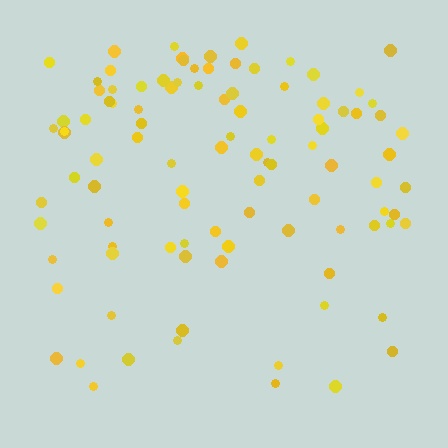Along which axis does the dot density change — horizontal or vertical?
Vertical.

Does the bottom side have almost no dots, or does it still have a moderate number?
Still a moderate number, just noticeably fewer than the top.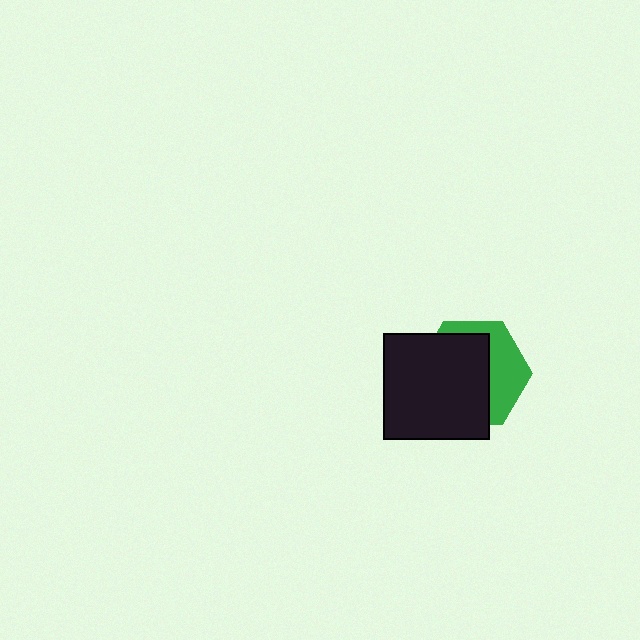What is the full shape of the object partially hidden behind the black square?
The partially hidden object is a green hexagon.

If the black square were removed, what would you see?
You would see the complete green hexagon.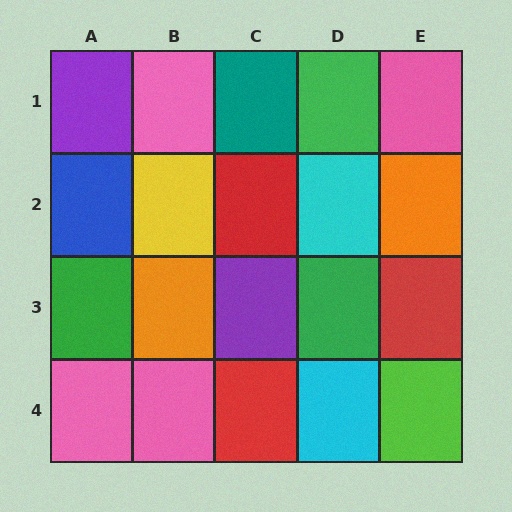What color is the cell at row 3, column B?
Orange.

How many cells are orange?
2 cells are orange.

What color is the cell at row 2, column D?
Cyan.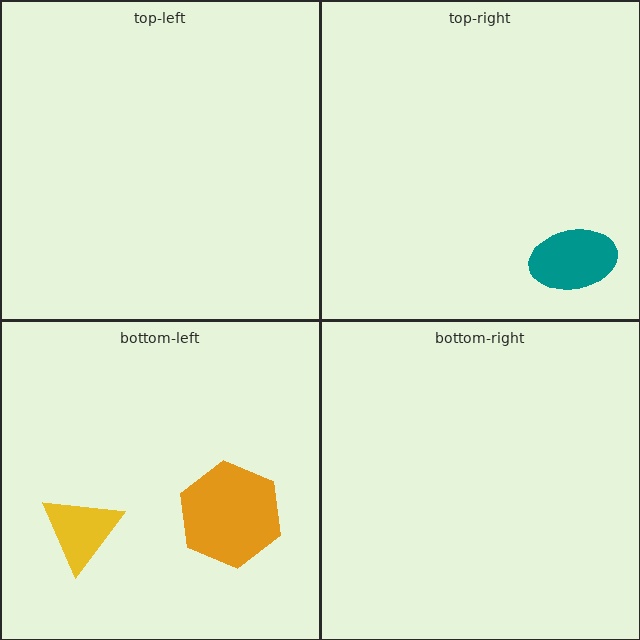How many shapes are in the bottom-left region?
2.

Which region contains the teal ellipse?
The top-right region.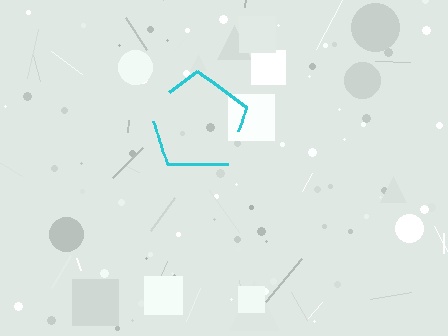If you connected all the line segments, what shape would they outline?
They would outline a pentagon.